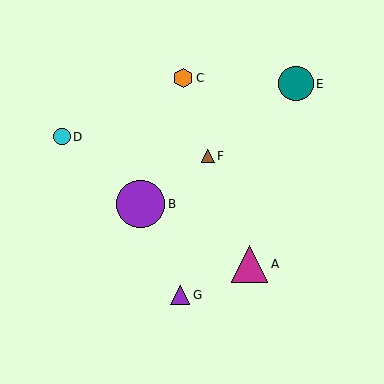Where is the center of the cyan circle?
The center of the cyan circle is at (62, 137).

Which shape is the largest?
The purple circle (labeled B) is the largest.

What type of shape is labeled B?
Shape B is a purple circle.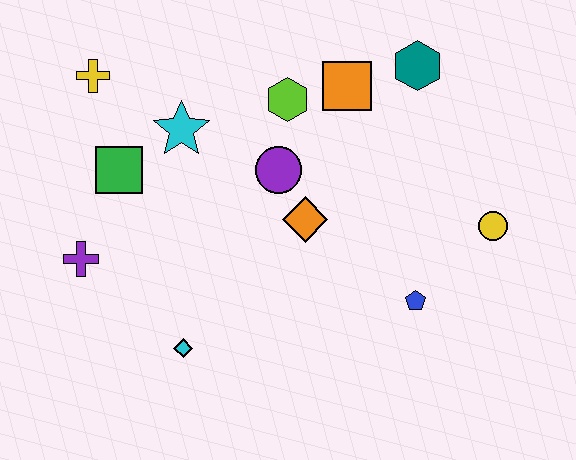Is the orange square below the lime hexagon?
No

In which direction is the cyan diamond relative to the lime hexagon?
The cyan diamond is below the lime hexagon.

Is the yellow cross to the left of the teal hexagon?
Yes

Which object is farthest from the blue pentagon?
The yellow cross is farthest from the blue pentagon.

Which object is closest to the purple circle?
The orange diamond is closest to the purple circle.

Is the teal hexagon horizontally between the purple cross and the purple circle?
No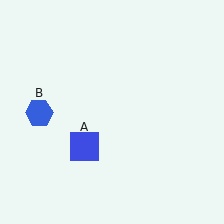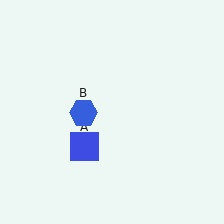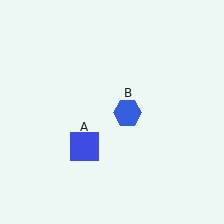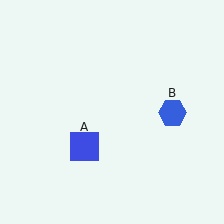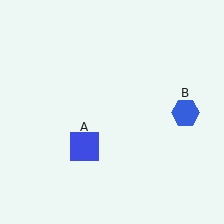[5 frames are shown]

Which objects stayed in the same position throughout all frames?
Blue square (object A) remained stationary.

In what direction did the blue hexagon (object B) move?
The blue hexagon (object B) moved right.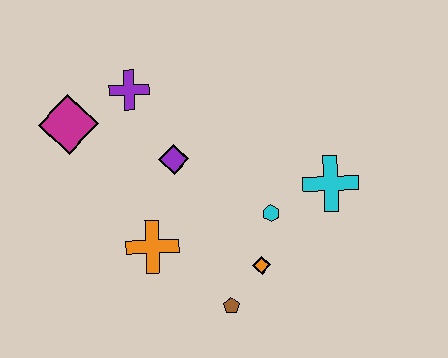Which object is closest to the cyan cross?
The cyan hexagon is closest to the cyan cross.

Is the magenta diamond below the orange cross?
No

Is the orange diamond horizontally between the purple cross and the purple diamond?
No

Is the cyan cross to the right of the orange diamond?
Yes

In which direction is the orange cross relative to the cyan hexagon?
The orange cross is to the left of the cyan hexagon.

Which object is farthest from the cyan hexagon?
The magenta diamond is farthest from the cyan hexagon.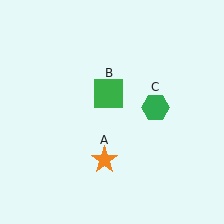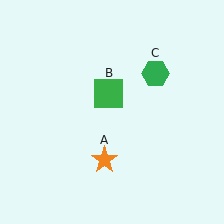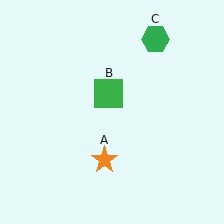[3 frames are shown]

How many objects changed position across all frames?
1 object changed position: green hexagon (object C).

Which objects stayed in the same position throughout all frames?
Orange star (object A) and green square (object B) remained stationary.